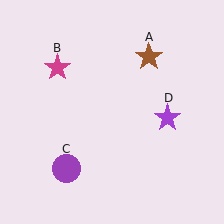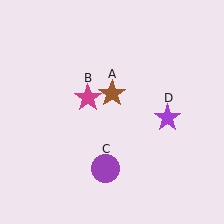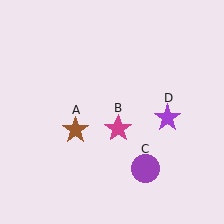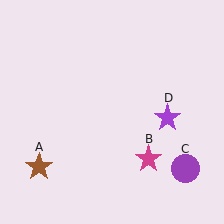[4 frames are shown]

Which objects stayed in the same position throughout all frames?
Purple star (object D) remained stationary.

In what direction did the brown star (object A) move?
The brown star (object A) moved down and to the left.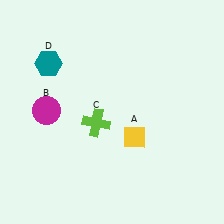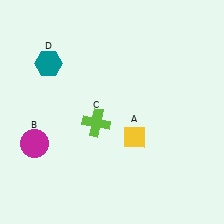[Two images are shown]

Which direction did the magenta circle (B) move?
The magenta circle (B) moved down.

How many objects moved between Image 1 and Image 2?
1 object moved between the two images.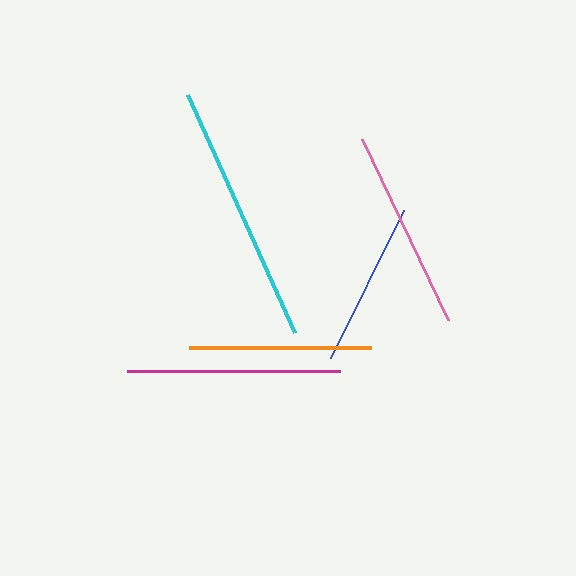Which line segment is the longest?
The cyan line is the longest at approximately 260 pixels.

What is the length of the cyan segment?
The cyan segment is approximately 260 pixels long.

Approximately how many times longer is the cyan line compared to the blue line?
The cyan line is approximately 1.6 times the length of the blue line.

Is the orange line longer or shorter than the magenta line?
The magenta line is longer than the orange line.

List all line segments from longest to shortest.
From longest to shortest: cyan, magenta, pink, orange, blue.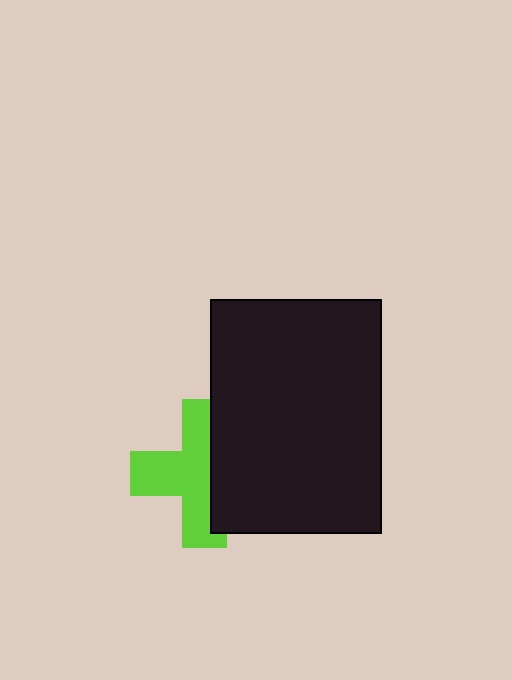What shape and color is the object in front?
The object in front is a black rectangle.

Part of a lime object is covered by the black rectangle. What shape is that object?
It is a cross.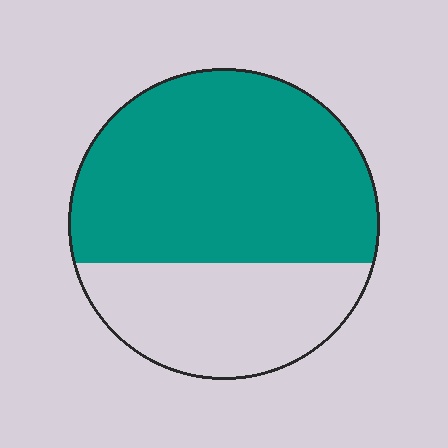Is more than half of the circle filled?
Yes.